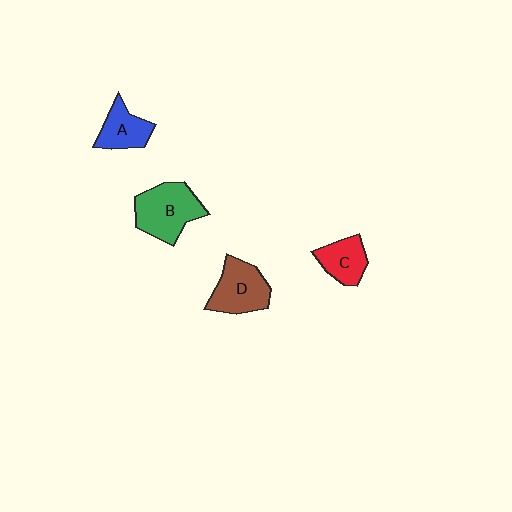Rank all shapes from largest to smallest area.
From largest to smallest: B (green), D (brown), A (blue), C (red).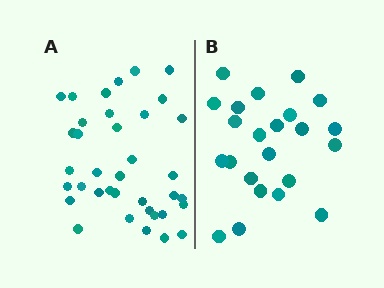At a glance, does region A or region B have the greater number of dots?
Region A (the left region) has more dots.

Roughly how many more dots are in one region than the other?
Region A has approximately 15 more dots than region B.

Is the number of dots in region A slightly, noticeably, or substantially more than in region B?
Region A has substantially more. The ratio is roughly 1.6 to 1.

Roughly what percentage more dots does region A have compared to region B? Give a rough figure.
About 60% more.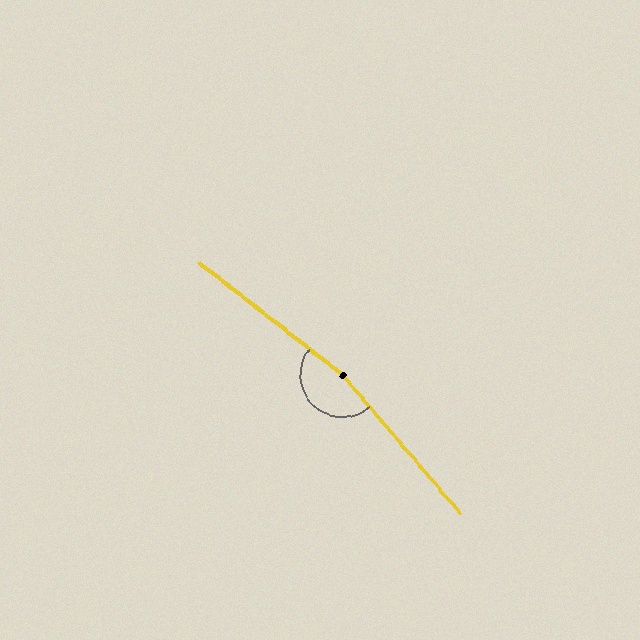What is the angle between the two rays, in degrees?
Approximately 168 degrees.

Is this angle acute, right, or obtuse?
It is obtuse.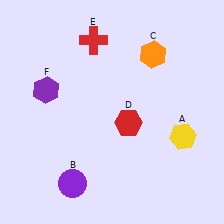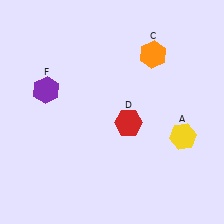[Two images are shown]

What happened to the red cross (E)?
The red cross (E) was removed in Image 2. It was in the top-left area of Image 1.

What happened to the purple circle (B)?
The purple circle (B) was removed in Image 2. It was in the bottom-left area of Image 1.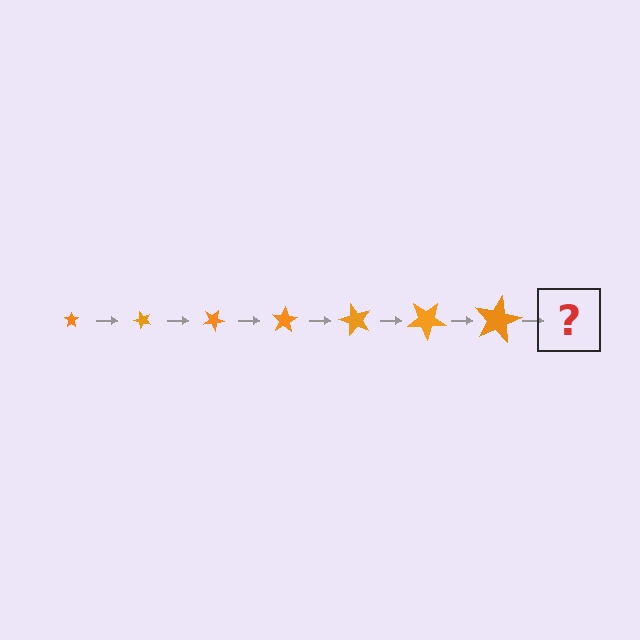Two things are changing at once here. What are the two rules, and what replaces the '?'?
The two rules are that the star grows larger each step and it rotates 50 degrees each step. The '?' should be a star, larger than the previous one and rotated 350 degrees from the start.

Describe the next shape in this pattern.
It should be a star, larger than the previous one and rotated 350 degrees from the start.